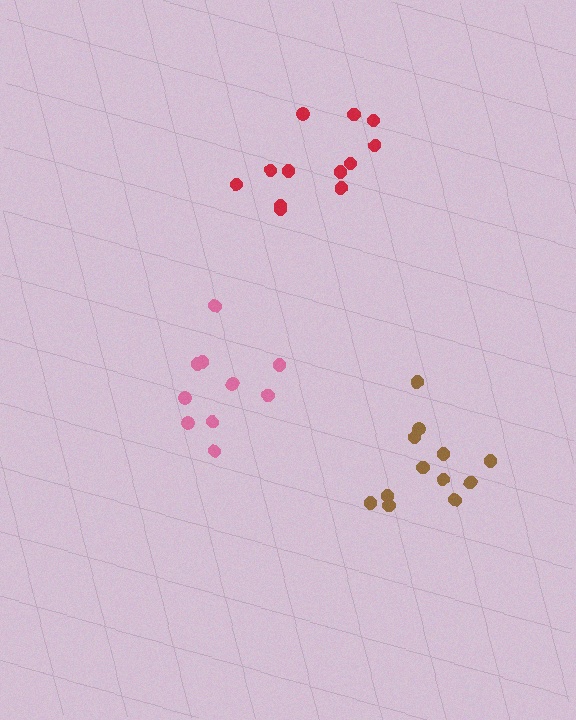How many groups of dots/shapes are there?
There are 3 groups.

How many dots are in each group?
Group 1: 10 dots, Group 2: 13 dots, Group 3: 12 dots (35 total).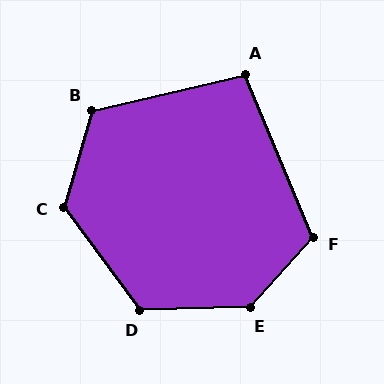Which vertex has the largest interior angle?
E, at approximately 133 degrees.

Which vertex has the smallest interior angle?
A, at approximately 99 degrees.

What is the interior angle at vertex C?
Approximately 127 degrees (obtuse).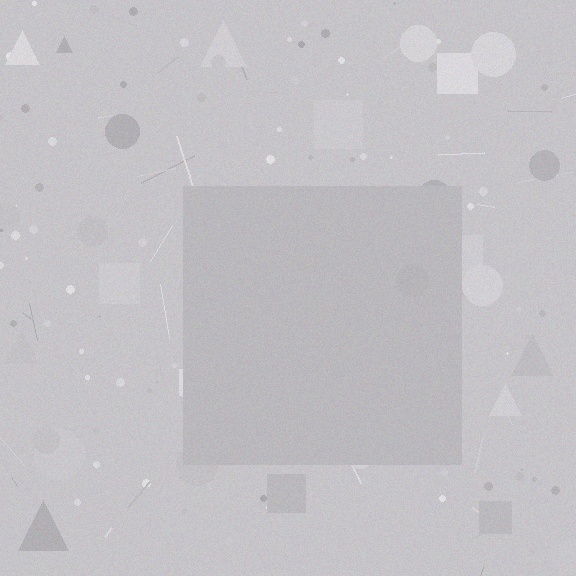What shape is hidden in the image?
A square is hidden in the image.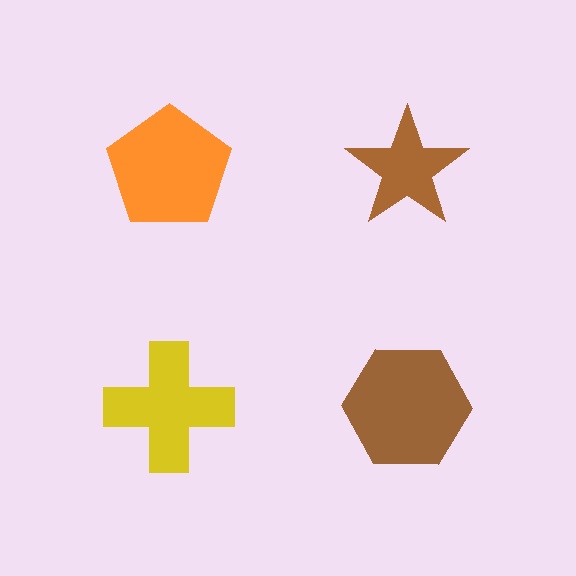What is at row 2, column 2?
A brown hexagon.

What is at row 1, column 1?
An orange pentagon.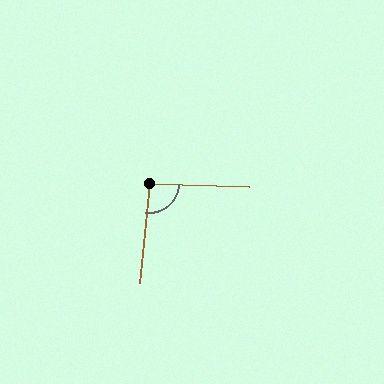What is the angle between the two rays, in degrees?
Approximately 94 degrees.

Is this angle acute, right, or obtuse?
It is approximately a right angle.